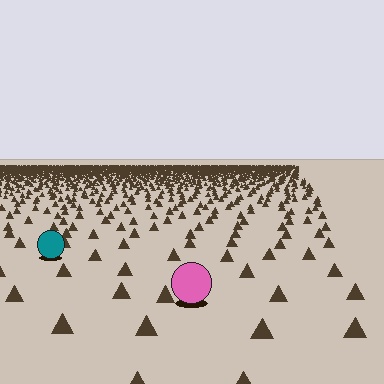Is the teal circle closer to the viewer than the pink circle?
No. The pink circle is closer — you can tell from the texture gradient: the ground texture is coarser near it.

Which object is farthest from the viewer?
The teal circle is farthest from the viewer. It appears smaller and the ground texture around it is denser.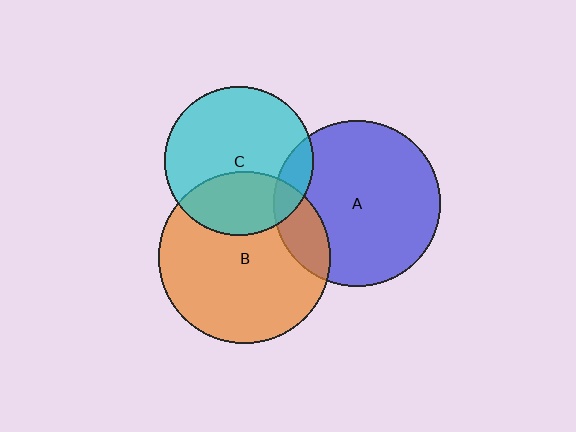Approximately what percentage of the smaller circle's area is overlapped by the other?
Approximately 30%.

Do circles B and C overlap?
Yes.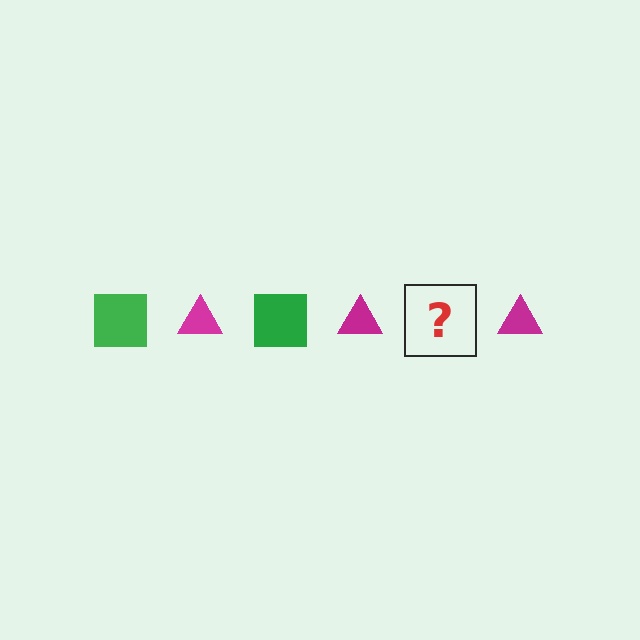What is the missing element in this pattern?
The missing element is a green square.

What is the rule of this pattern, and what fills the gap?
The rule is that the pattern alternates between green square and magenta triangle. The gap should be filled with a green square.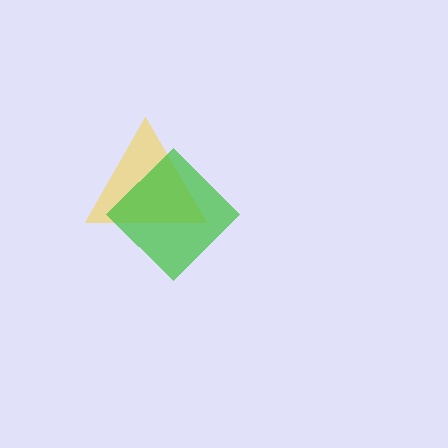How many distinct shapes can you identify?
There are 2 distinct shapes: a yellow triangle, a green diamond.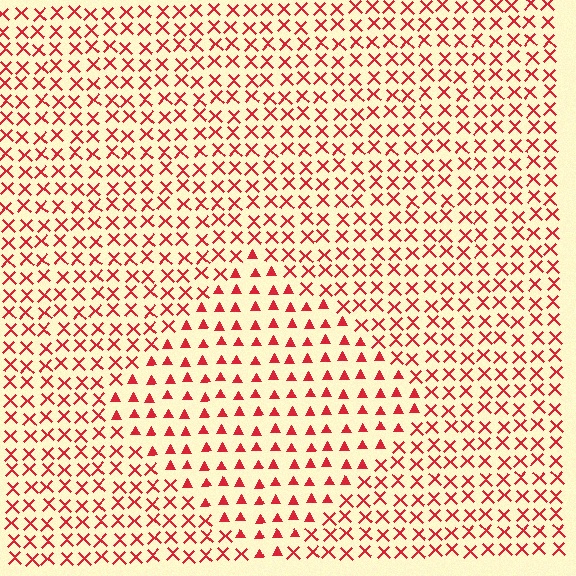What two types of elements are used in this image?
The image uses triangles inside the diamond region and X marks outside it.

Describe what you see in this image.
The image is filled with small red elements arranged in a uniform grid. A diamond-shaped region contains triangles, while the surrounding area contains X marks. The boundary is defined purely by the change in element shape.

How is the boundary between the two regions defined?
The boundary is defined by a change in element shape: triangles inside vs. X marks outside. All elements share the same color and spacing.